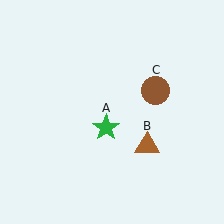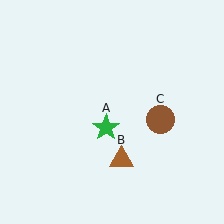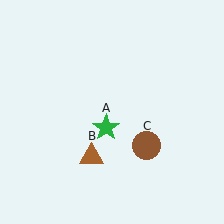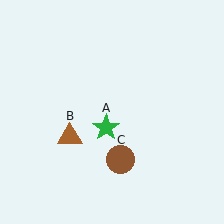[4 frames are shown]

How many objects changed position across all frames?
2 objects changed position: brown triangle (object B), brown circle (object C).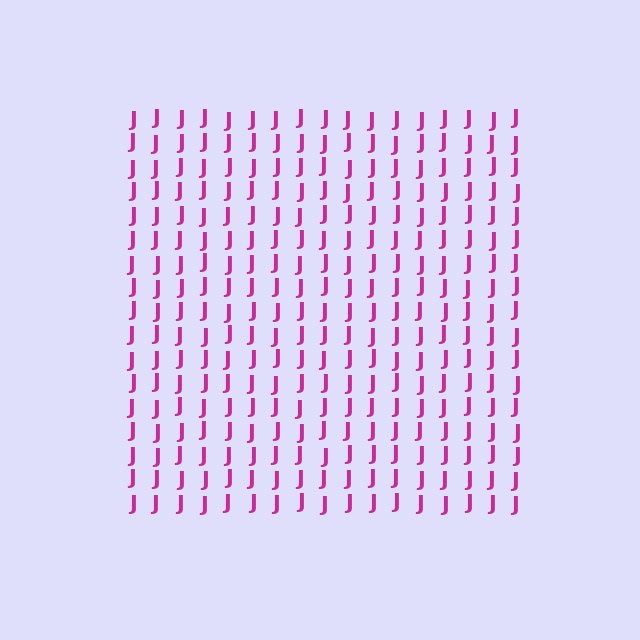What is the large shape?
The large shape is a square.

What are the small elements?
The small elements are letter J's.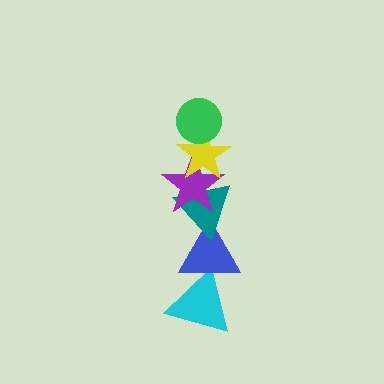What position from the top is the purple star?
The purple star is 3rd from the top.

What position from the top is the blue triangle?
The blue triangle is 5th from the top.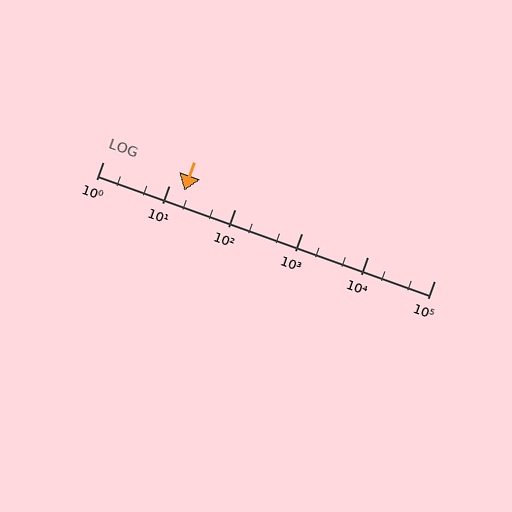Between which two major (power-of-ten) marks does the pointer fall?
The pointer is between 10 and 100.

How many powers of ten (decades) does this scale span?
The scale spans 5 decades, from 1 to 100000.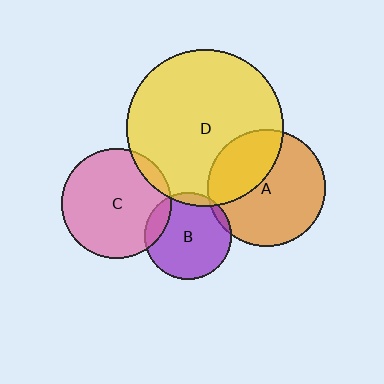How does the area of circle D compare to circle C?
Approximately 2.0 times.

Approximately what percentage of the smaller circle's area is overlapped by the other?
Approximately 10%.